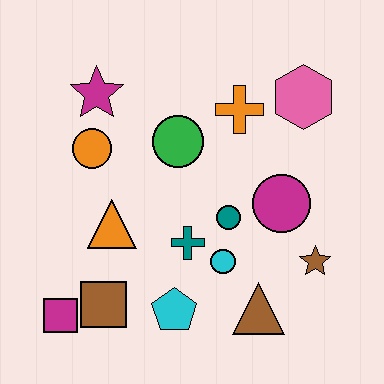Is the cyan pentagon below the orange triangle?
Yes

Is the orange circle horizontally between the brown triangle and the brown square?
No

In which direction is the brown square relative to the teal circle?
The brown square is to the left of the teal circle.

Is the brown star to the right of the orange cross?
Yes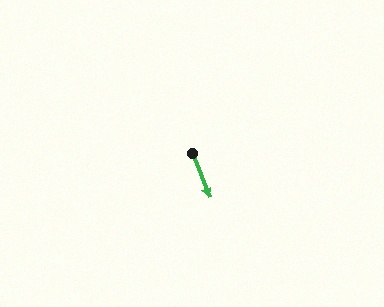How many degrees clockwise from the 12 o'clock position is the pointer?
Approximately 158 degrees.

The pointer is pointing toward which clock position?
Roughly 5 o'clock.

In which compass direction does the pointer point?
South.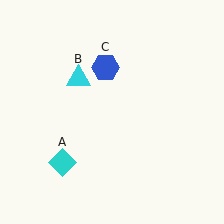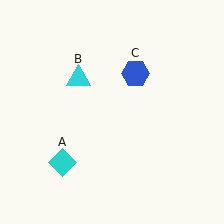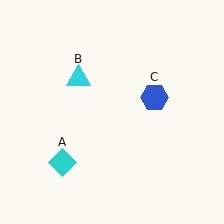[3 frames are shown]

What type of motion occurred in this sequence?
The blue hexagon (object C) rotated clockwise around the center of the scene.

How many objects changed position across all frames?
1 object changed position: blue hexagon (object C).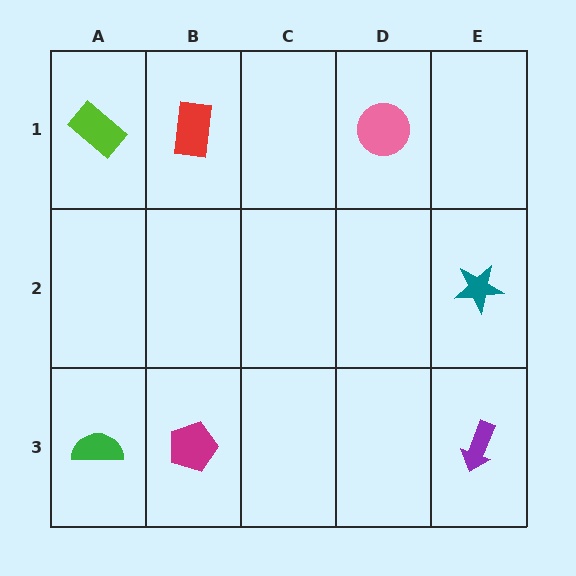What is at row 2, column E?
A teal star.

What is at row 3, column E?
A purple arrow.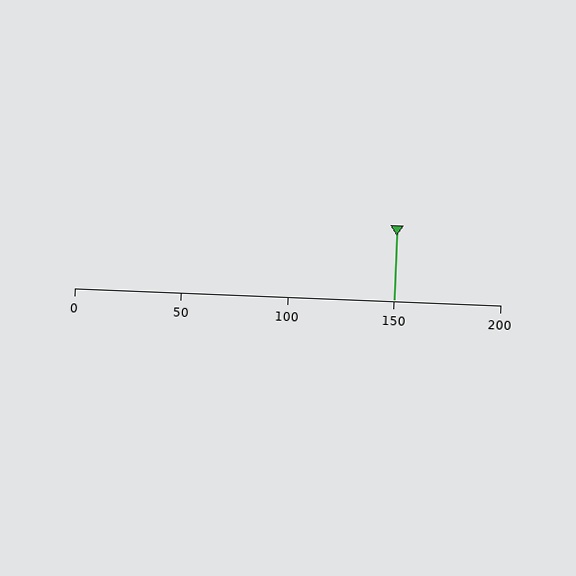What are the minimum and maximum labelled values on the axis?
The axis runs from 0 to 200.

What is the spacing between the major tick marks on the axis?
The major ticks are spaced 50 apart.